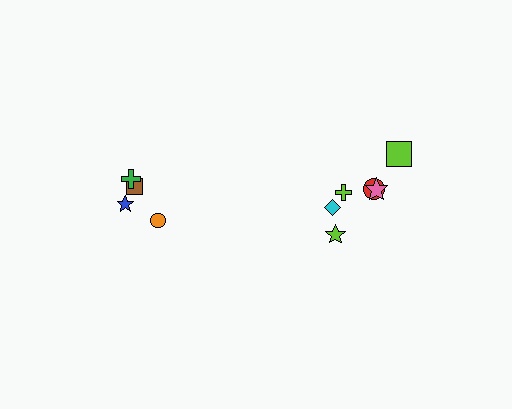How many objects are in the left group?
There are 4 objects.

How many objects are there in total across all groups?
There are 10 objects.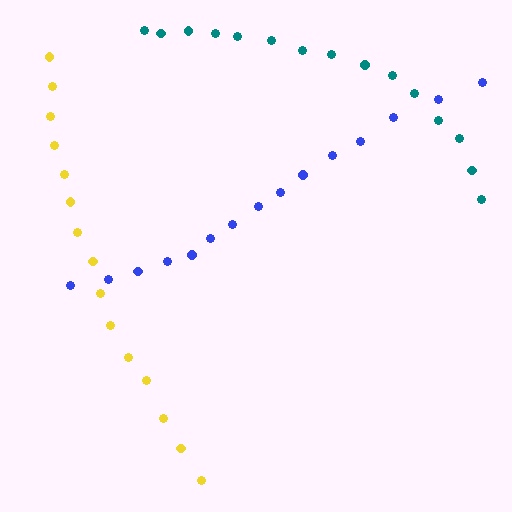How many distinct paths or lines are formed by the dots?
There are 3 distinct paths.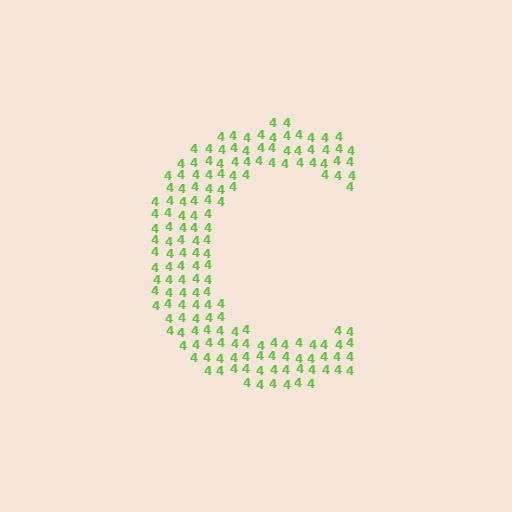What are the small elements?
The small elements are digit 4's.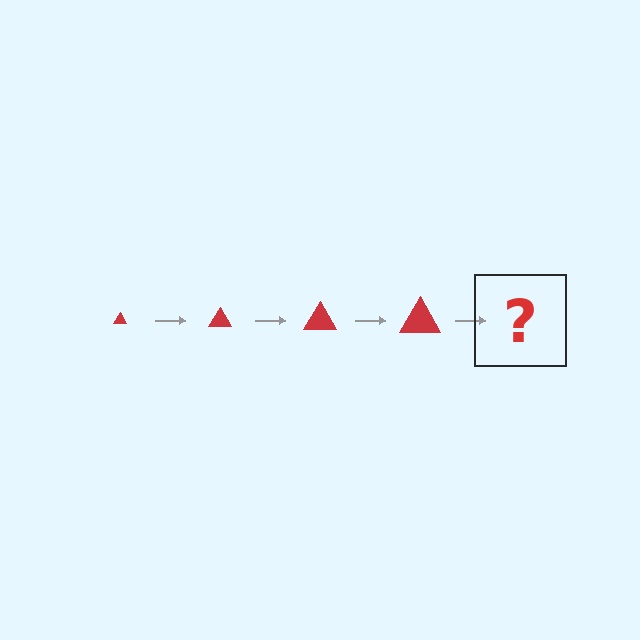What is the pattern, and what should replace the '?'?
The pattern is that the triangle gets progressively larger each step. The '?' should be a red triangle, larger than the previous one.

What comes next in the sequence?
The next element should be a red triangle, larger than the previous one.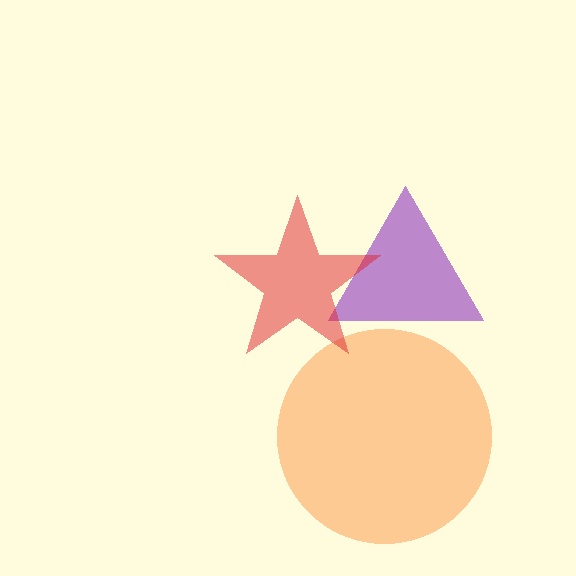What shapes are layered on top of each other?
The layered shapes are: an orange circle, a purple triangle, a red star.